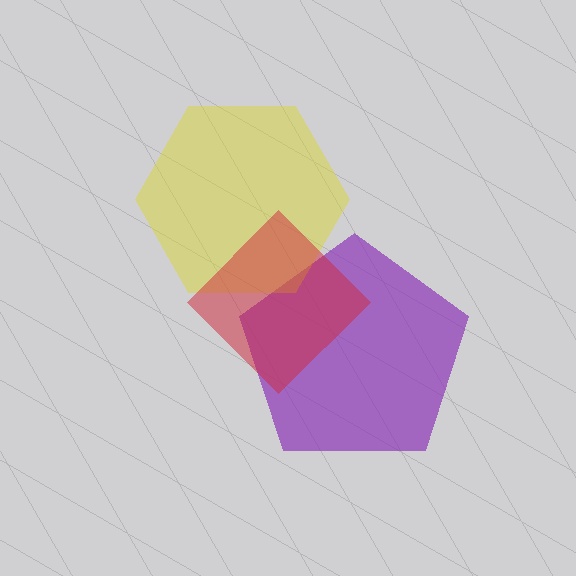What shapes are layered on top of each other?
The layered shapes are: a purple pentagon, a yellow hexagon, a red diamond.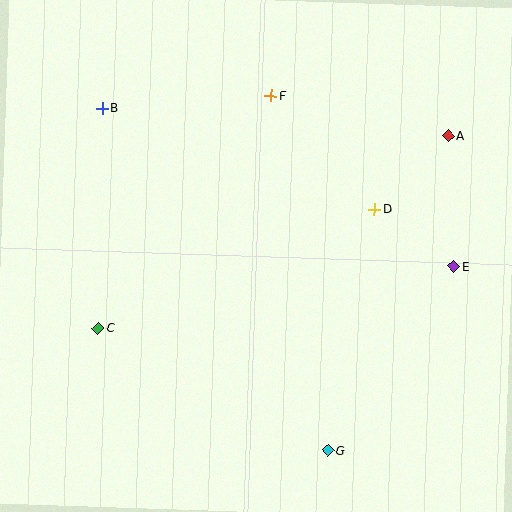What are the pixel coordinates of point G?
Point G is at (328, 450).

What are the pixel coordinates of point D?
Point D is at (375, 209).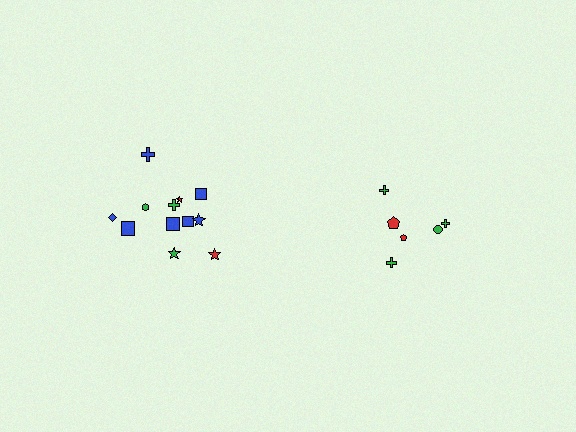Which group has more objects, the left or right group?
The left group.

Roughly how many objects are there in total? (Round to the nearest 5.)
Roughly 20 objects in total.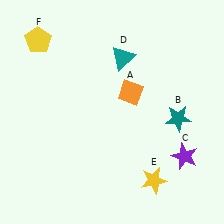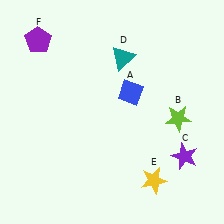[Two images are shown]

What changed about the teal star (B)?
In Image 1, B is teal. In Image 2, it changed to lime.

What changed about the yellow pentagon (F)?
In Image 1, F is yellow. In Image 2, it changed to purple.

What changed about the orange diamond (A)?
In Image 1, A is orange. In Image 2, it changed to blue.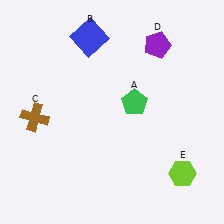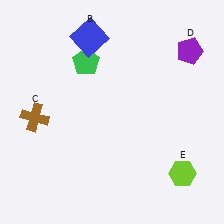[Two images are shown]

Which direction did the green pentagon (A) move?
The green pentagon (A) moved left.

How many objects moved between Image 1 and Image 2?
2 objects moved between the two images.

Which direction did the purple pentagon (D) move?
The purple pentagon (D) moved right.